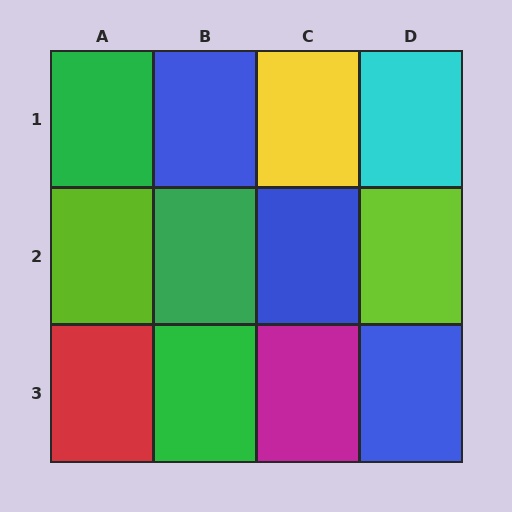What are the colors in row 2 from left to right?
Lime, green, blue, lime.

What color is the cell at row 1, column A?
Green.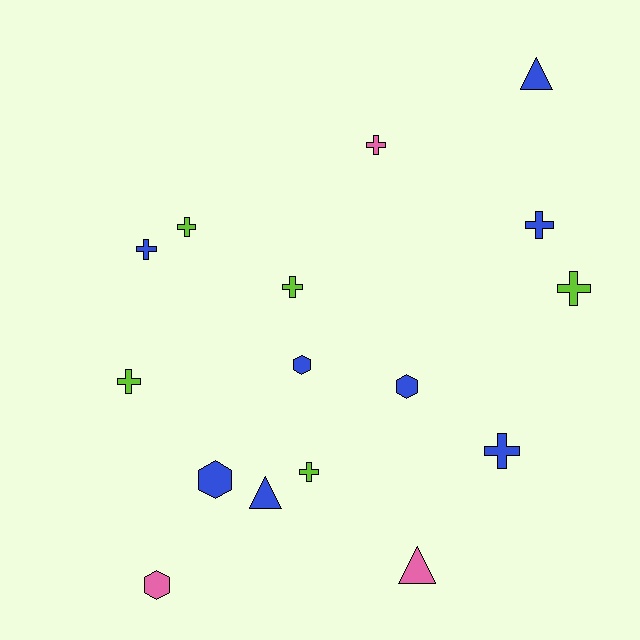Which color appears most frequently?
Blue, with 8 objects.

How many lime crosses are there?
There are 5 lime crosses.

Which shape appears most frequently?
Cross, with 9 objects.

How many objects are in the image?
There are 16 objects.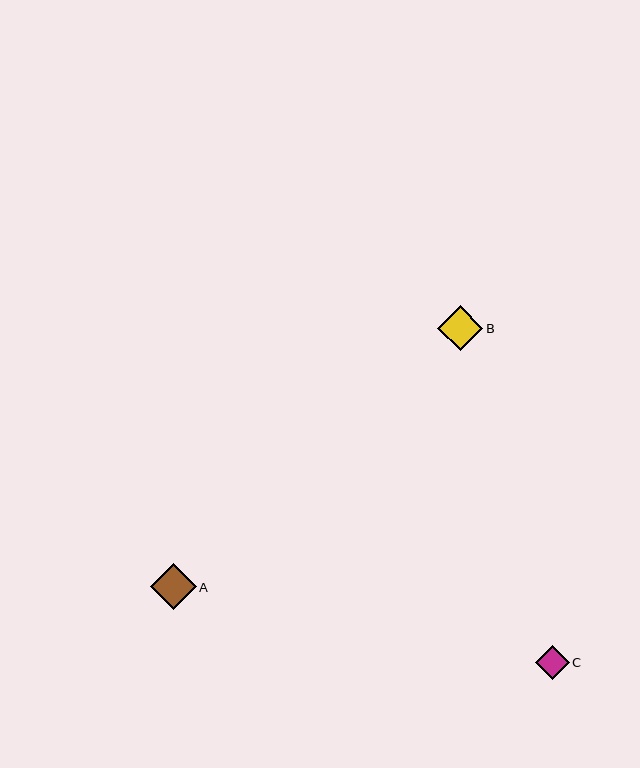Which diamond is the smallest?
Diamond C is the smallest with a size of approximately 34 pixels.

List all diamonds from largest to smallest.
From largest to smallest: A, B, C.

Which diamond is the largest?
Diamond A is the largest with a size of approximately 46 pixels.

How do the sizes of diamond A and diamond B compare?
Diamond A and diamond B are approximately the same size.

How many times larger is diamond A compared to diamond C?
Diamond A is approximately 1.4 times the size of diamond C.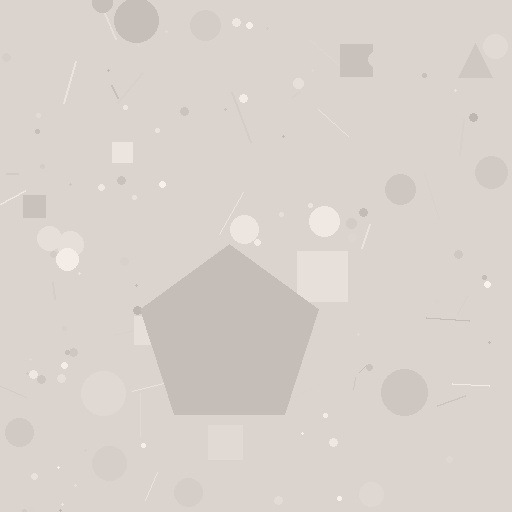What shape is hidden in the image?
A pentagon is hidden in the image.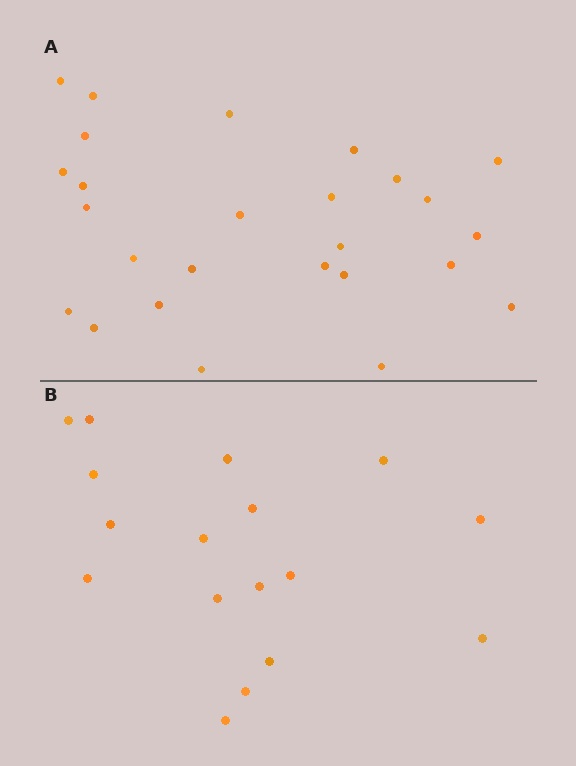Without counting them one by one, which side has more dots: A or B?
Region A (the top region) has more dots.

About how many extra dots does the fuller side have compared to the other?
Region A has roughly 8 or so more dots than region B.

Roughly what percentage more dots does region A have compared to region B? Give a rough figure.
About 55% more.